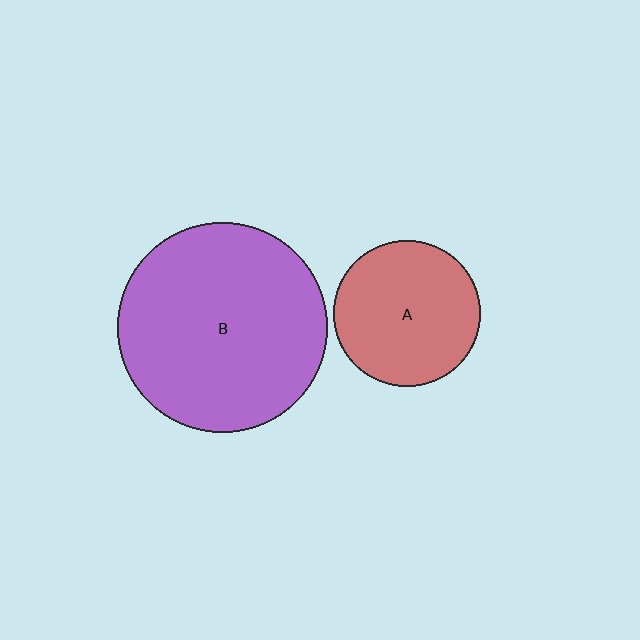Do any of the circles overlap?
No, none of the circles overlap.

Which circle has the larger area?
Circle B (purple).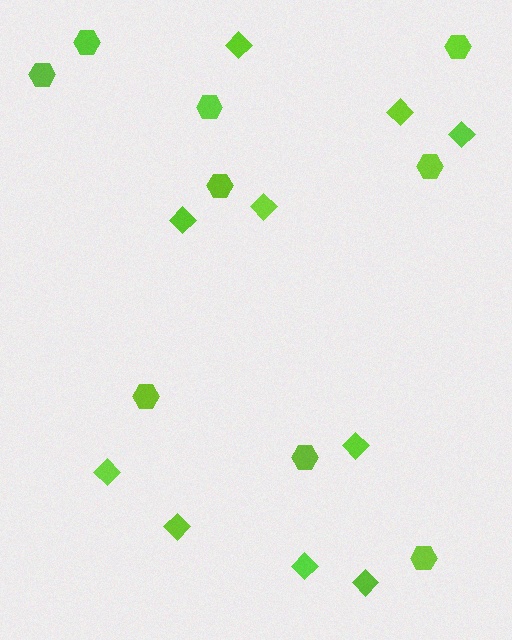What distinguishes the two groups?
There are 2 groups: one group of diamonds (10) and one group of hexagons (9).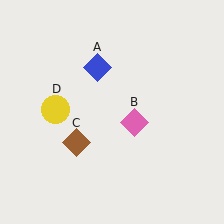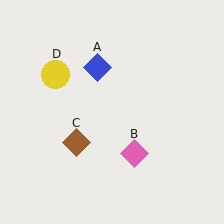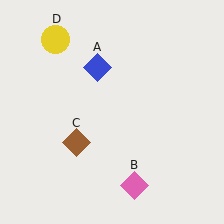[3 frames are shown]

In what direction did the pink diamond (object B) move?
The pink diamond (object B) moved down.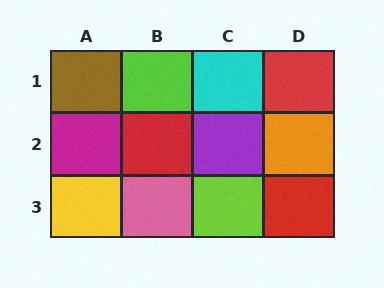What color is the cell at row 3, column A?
Yellow.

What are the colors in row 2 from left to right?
Magenta, red, purple, orange.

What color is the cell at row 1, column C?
Cyan.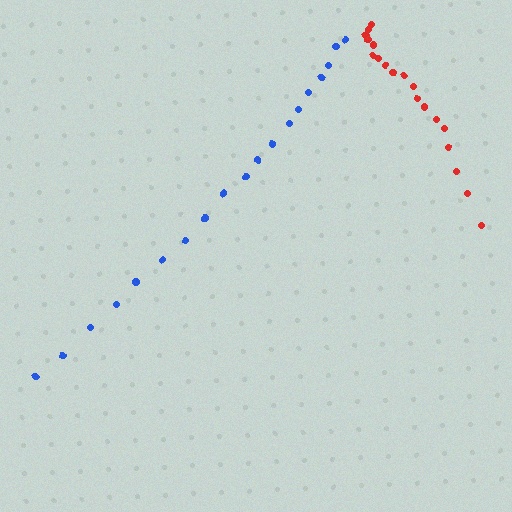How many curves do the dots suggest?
There are 2 distinct paths.